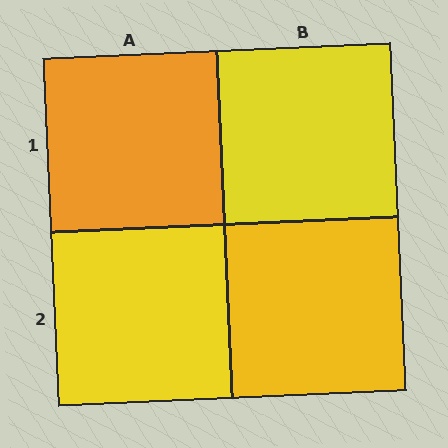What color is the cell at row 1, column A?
Orange.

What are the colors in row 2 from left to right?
Yellow, yellow.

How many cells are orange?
1 cell is orange.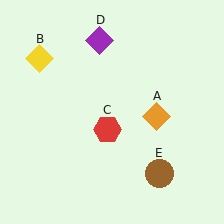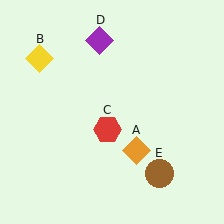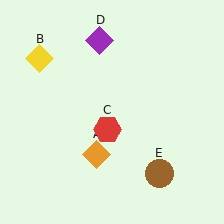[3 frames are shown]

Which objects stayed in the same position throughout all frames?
Yellow diamond (object B) and red hexagon (object C) and purple diamond (object D) and brown circle (object E) remained stationary.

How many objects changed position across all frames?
1 object changed position: orange diamond (object A).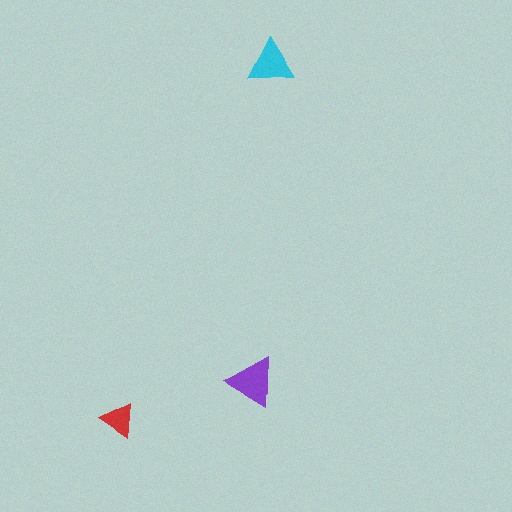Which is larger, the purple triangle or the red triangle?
The purple one.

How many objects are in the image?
There are 3 objects in the image.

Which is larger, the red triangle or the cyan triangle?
The cyan one.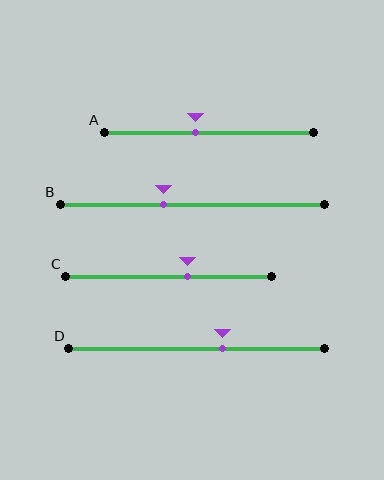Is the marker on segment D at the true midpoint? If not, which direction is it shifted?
No, the marker on segment D is shifted to the right by about 10% of the segment length.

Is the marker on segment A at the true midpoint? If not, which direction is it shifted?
No, the marker on segment A is shifted to the left by about 6% of the segment length.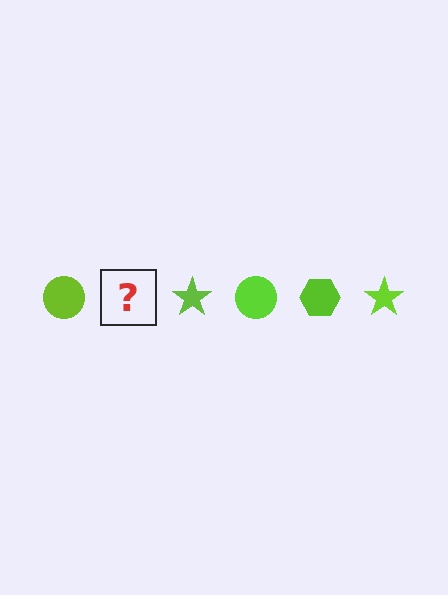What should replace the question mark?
The question mark should be replaced with a lime hexagon.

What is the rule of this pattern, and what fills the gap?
The rule is that the pattern cycles through circle, hexagon, star shapes in lime. The gap should be filled with a lime hexagon.